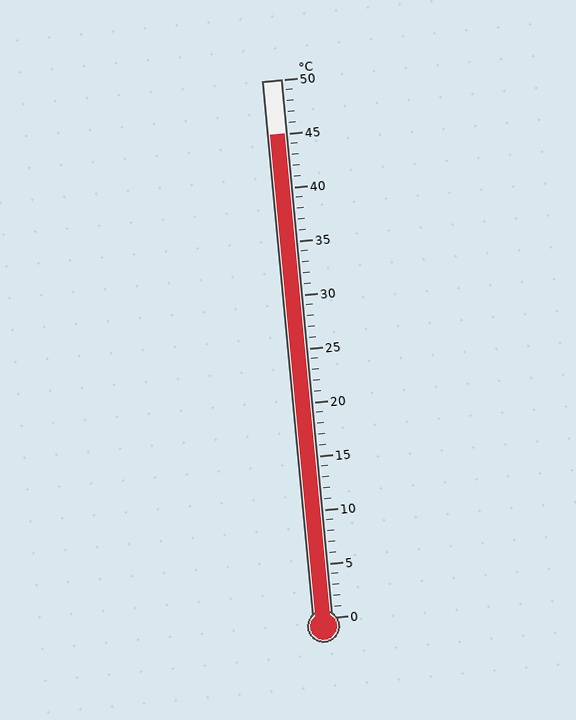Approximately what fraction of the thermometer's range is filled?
The thermometer is filled to approximately 90% of its range.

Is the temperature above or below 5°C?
The temperature is above 5°C.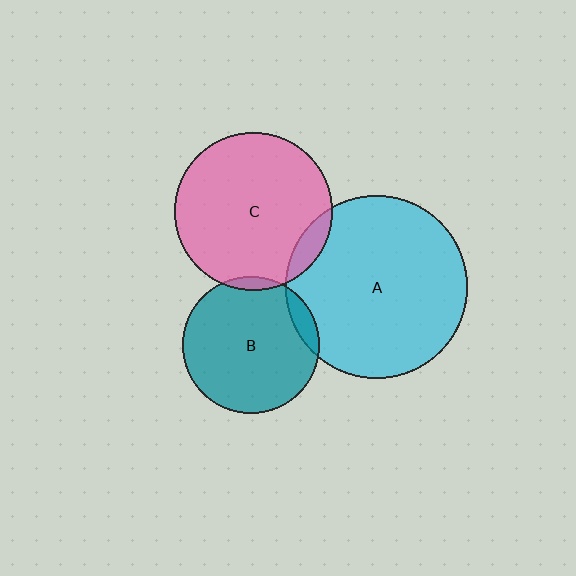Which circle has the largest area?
Circle A (cyan).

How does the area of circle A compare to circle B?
Approximately 1.8 times.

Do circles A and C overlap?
Yes.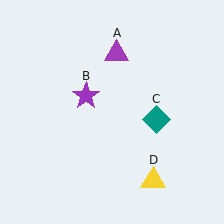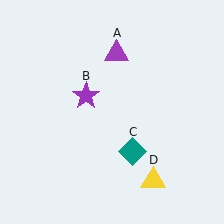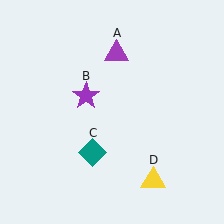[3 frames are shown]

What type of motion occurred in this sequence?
The teal diamond (object C) rotated clockwise around the center of the scene.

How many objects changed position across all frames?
1 object changed position: teal diamond (object C).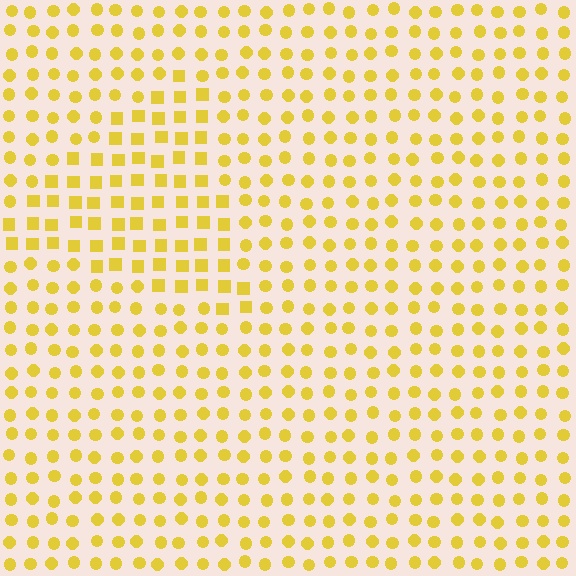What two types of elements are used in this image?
The image uses squares inside the triangle region and circles outside it.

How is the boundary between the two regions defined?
The boundary is defined by a change in element shape: squares inside vs. circles outside. All elements share the same color and spacing.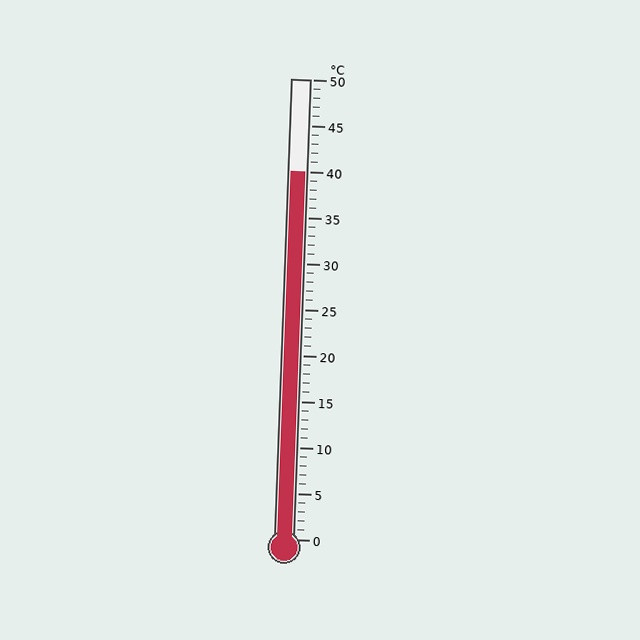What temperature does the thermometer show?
The thermometer shows approximately 40°C.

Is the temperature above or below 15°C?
The temperature is above 15°C.